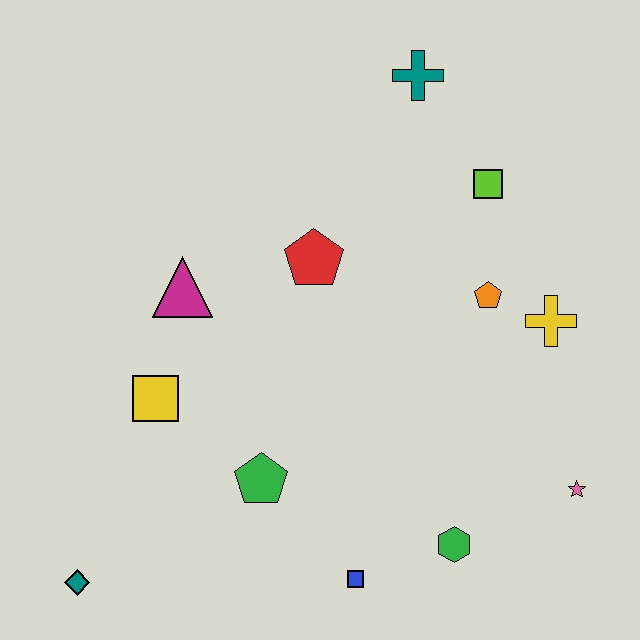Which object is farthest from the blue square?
The teal cross is farthest from the blue square.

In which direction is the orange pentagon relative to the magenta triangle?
The orange pentagon is to the right of the magenta triangle.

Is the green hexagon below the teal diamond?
No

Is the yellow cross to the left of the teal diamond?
No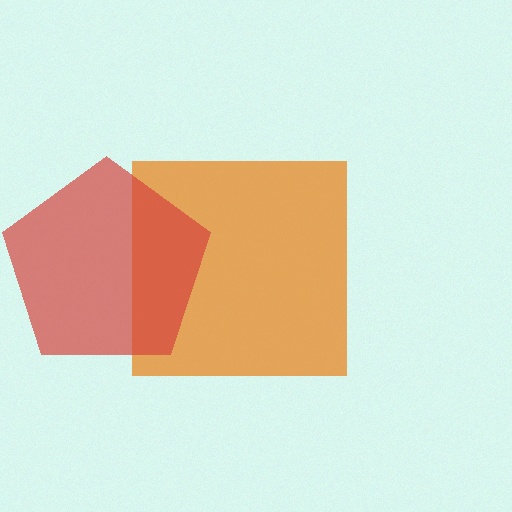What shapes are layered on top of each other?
The layered shapes are: an orange square, a red pentagon.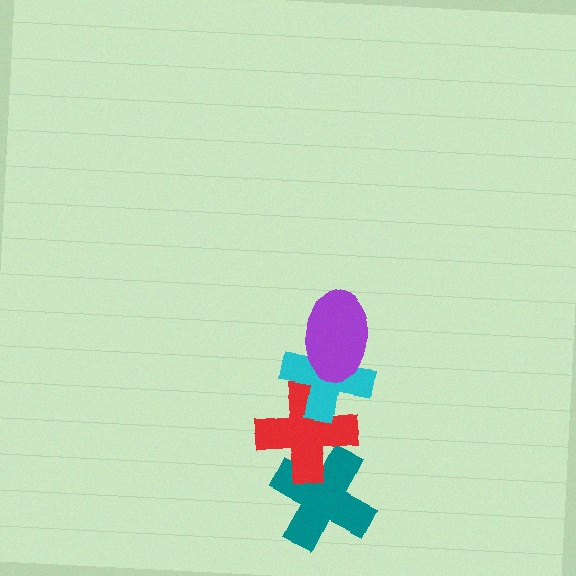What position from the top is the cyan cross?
The cyan cross is 2nd from the top.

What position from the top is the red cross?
The red cross is 3rd from the top.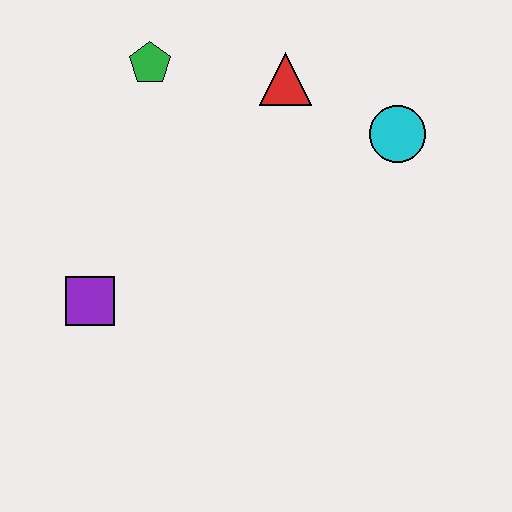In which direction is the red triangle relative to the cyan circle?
The red triangle is to the left of the cyan circle.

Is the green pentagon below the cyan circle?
No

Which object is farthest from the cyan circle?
The purple square is farthest from the cyan circle.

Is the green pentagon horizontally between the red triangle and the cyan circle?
No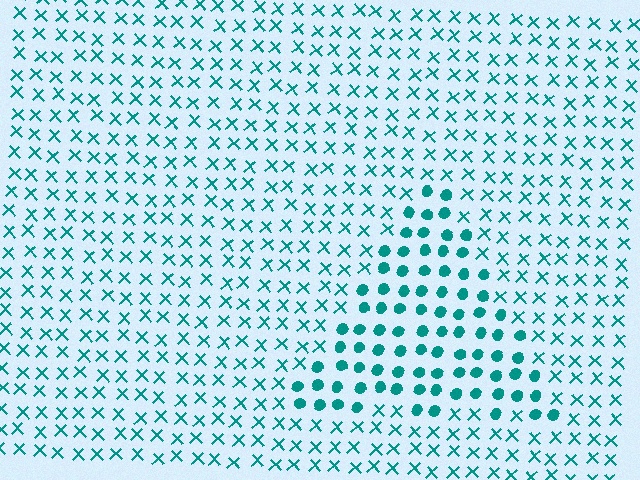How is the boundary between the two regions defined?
The boundary is defined by a change in element shape: circles inside vs. X marks outside. All elements share the same color and spacing.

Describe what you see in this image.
The image is filled with small teal elements arranged in a uniform grid. A triangle-shaped region contains circles, while the surrounding area contains X marks. The boundary is defined purely by the change in element shape.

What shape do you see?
I see a triangle.